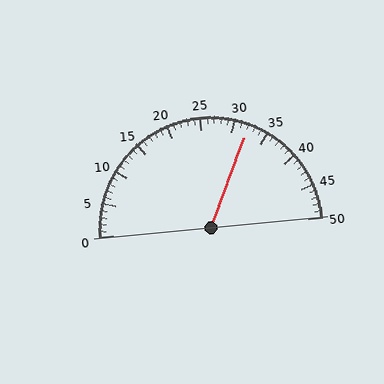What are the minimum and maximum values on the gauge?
The gauge ranges from 0 to 50.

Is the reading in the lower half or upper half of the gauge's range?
The reading is in the upper half of the range (0 to 50).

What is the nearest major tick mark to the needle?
The nearest major tick mark is 30.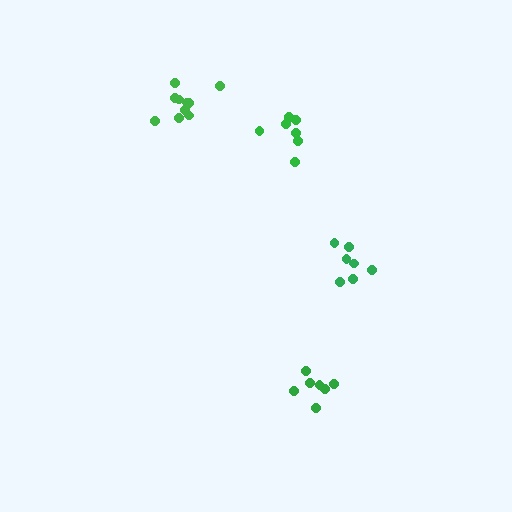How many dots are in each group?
Group 1: 10 dots, Group 2: 7 dots, Group 3: 7 dots, Group 4: 7 dots (31 total).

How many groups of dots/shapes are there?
There are 4 groups.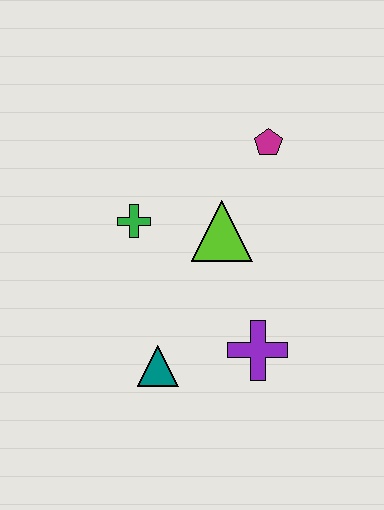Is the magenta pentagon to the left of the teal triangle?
No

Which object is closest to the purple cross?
The teal triangle is closest to the purple cross.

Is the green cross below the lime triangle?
No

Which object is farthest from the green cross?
The purple cross is farthest from the green cross.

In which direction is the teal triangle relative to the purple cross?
The teal triangle is to the left of the purple cross.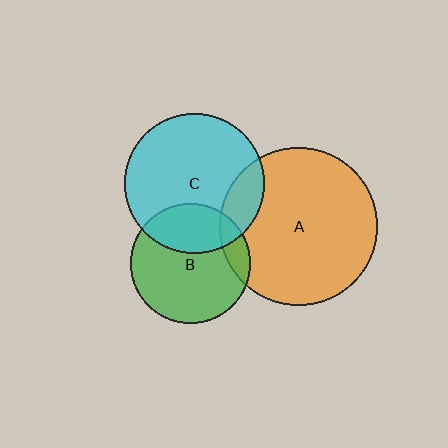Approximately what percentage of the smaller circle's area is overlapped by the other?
Approximately 10%.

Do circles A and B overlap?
Yes.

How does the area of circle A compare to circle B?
Approximately 1.7 times.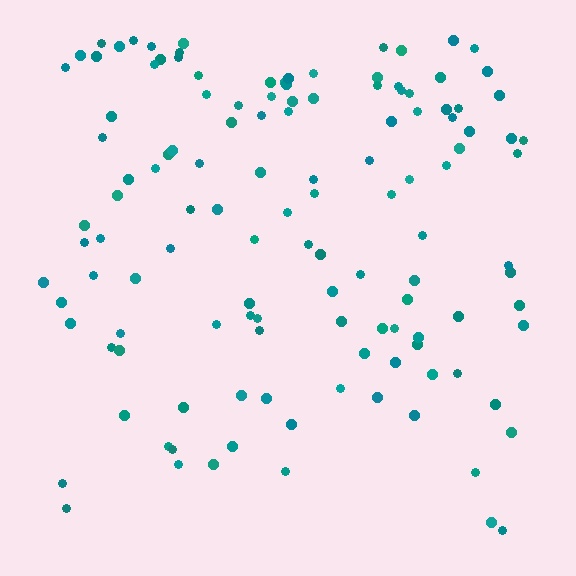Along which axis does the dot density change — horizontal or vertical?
Vertical.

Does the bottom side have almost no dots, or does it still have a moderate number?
Still a moderate number, just noticeably fewer than the top.